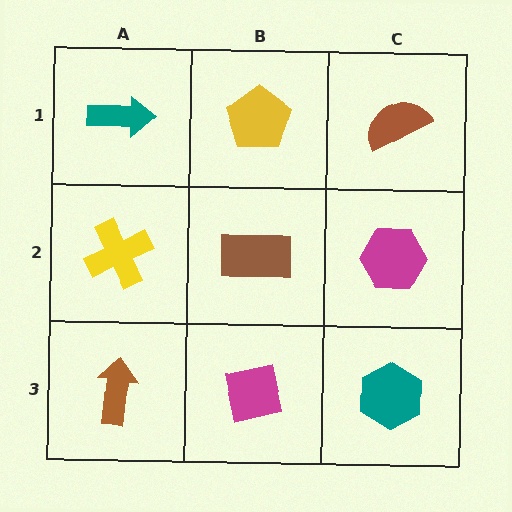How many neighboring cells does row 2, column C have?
3.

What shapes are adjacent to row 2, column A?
A teal arrow (row 1, column A), a brown arrow (row 3, column A), a brown rectangle (row 2, column B).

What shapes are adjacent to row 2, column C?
A brown semicircle (row 1, column C), a teal hexagon (row 3, column C), a brown rectangle (row 2, column B).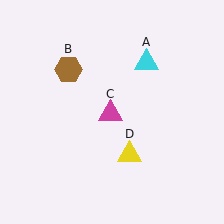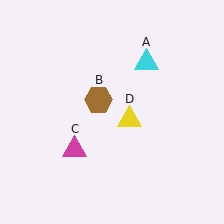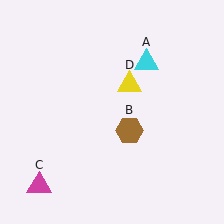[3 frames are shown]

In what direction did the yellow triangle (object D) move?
The yellow triangle (object D) moved up.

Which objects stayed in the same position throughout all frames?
Cyan triangle (object A) remained stationary.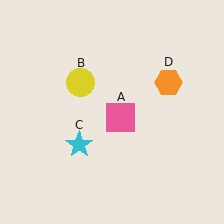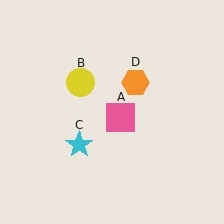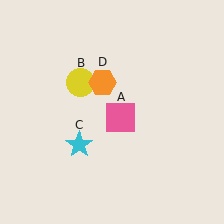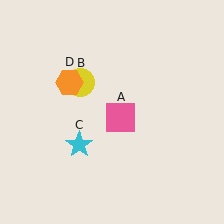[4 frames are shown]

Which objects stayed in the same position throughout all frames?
Pink square (object A) and yellow circle (object B) and cyan star (object C) remained stationary.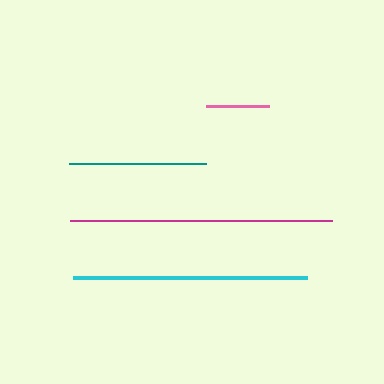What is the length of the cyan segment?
The cyan segment is approximately 234 pixels long.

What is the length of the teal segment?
The teal segment is approximately 137 pixels long.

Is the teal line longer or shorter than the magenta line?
The magenta line is longer than the teal line.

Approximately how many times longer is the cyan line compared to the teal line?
The cyan line is approximately 1.7 times the length of the teal line.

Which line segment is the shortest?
The pink line is the shortest at approximately 63 pixels.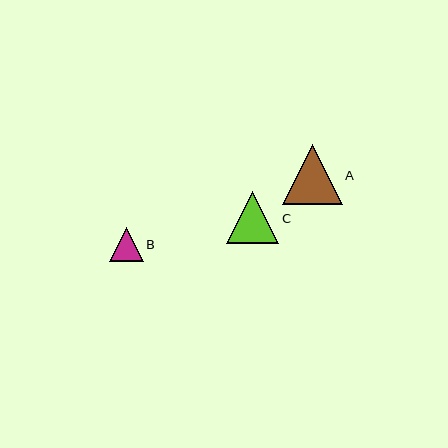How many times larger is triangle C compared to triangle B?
Triangle C is approximately 1.6 times the size of triangle B.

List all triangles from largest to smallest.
From largest to smallest: A, C, B.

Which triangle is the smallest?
Triangle B is the smallest with a size of approximately 34 pixels.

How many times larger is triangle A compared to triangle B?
Triangle A is approximately 1.8 times the size of triangle B.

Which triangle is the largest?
Triangle A is the largest with a size of approximately 59 pixels.